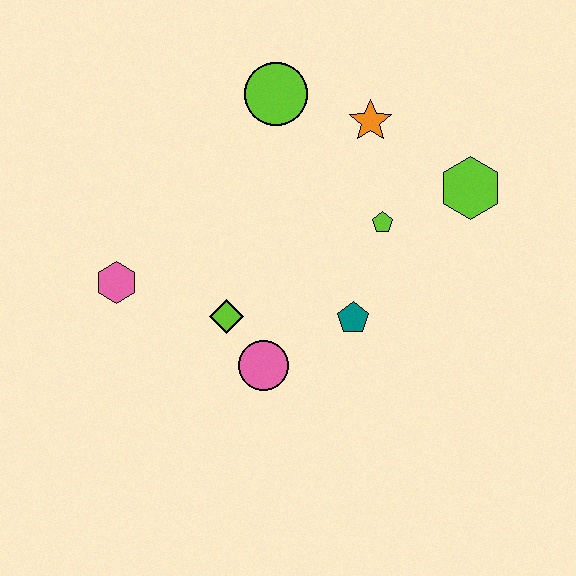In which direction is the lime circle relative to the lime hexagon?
The lime circle is to the left of the lime hexagon.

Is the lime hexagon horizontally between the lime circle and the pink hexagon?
No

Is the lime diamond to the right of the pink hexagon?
Yes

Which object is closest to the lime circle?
The orange star is closest to the lime circle.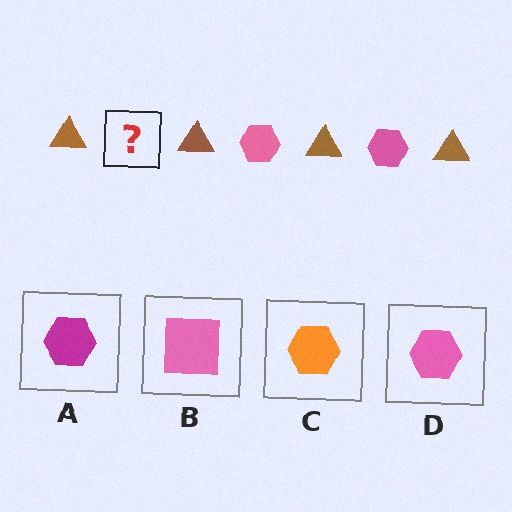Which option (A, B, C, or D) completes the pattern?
D.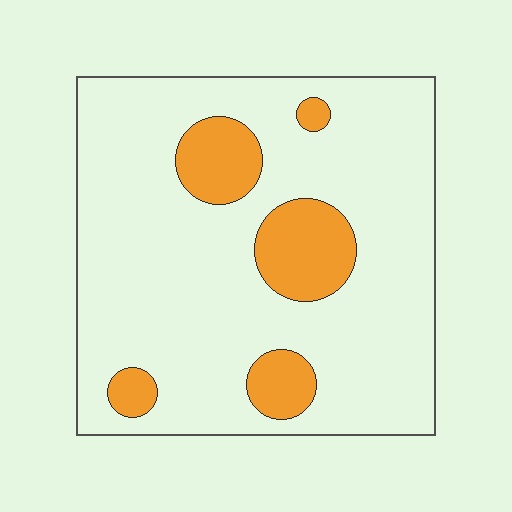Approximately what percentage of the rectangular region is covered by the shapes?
Approximately 15%.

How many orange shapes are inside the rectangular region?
5.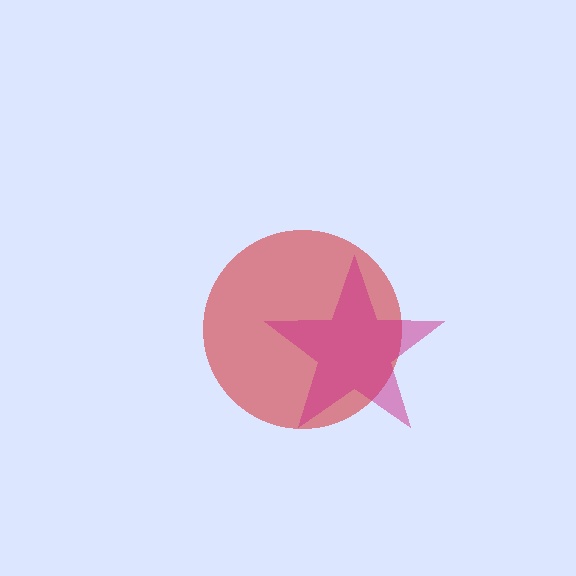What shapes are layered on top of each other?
The layered shapes are: a red circle, a magenta star.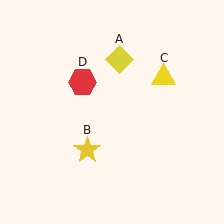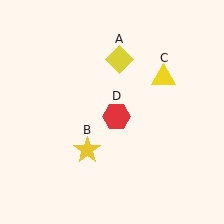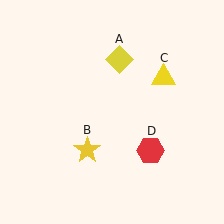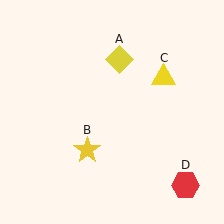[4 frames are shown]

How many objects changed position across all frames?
1 object changed position: red hexagon (object D).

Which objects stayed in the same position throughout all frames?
Yellow diamond (object A) and yellow star (object B) and yellow triangle (object C) remained stationary.